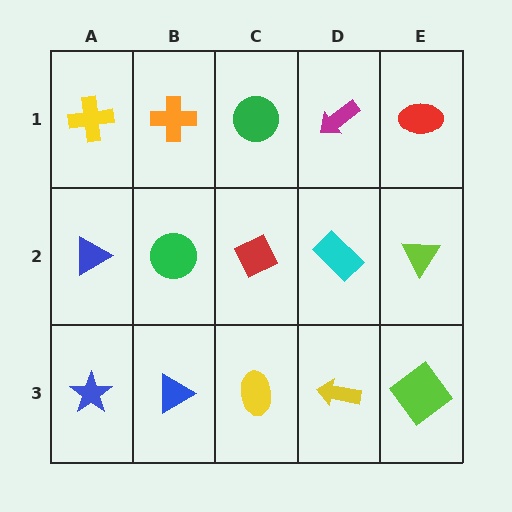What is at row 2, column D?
A cyan rectangle.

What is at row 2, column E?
A lime triangle.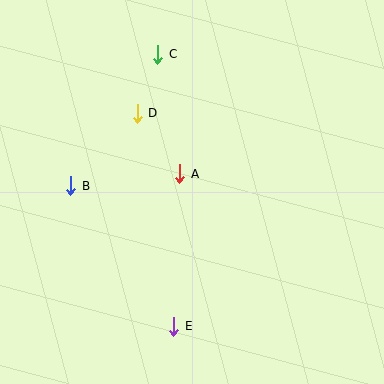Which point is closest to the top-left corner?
Point C is closest to the top-left corner.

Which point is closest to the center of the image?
Point A at (180, 174) is closest to the center.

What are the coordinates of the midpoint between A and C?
The midpoint between A and C is at (169, 114).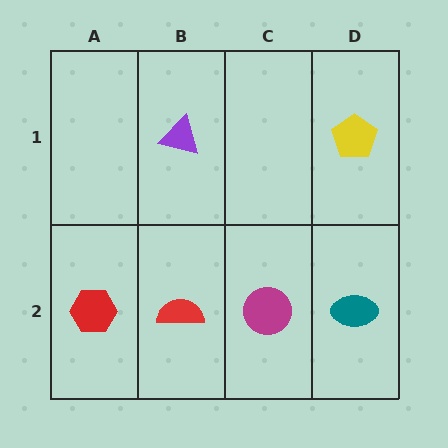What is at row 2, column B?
A red semicircle.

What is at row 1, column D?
A yellow pentagon.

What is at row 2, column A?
A red hexagon.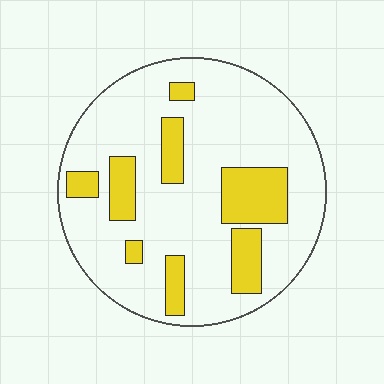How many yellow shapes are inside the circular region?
8.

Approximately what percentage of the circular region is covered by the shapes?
Approximately 20%.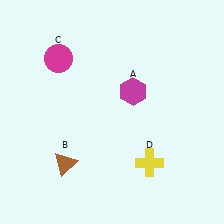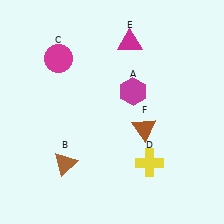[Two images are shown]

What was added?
A magenta triangle (E), a brown triangle (F) were added in Image 2.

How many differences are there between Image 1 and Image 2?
There are 2 differences between the two images.